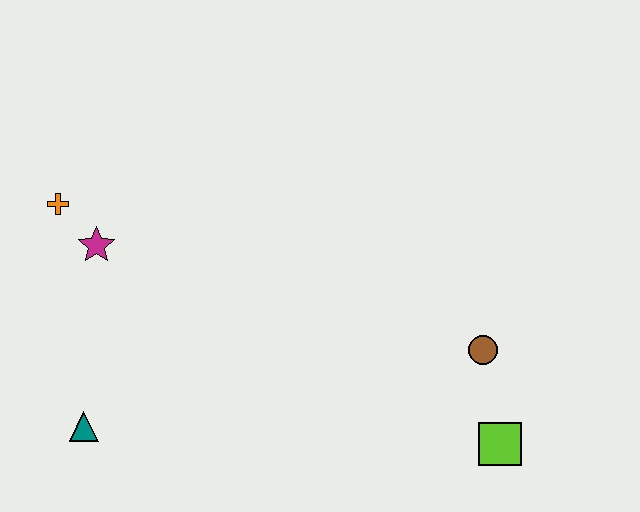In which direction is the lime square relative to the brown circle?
The lime square is below the brown circle.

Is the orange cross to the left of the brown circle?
Yes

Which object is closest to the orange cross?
The magenta star is closest to the orange cross.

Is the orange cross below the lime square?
No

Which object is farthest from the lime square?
The orange cross is farthest from the lime square.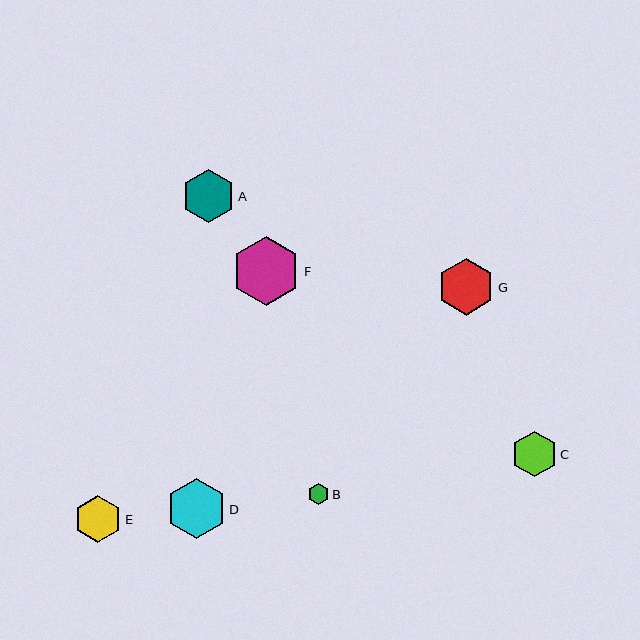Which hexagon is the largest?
Hexagon F is the largest with a size of approximately 68 pixels.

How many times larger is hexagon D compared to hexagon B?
Hexagon D is approximately 2.9 times the size of hexagon B.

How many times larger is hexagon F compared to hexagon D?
Hexagon F is approximately 1.1 times the size of hexagon D.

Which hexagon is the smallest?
Hexagon B is the smallest with a size of approximately 21 pixels.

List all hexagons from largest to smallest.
From largest to smallest: F, D, G, A, E, C, B.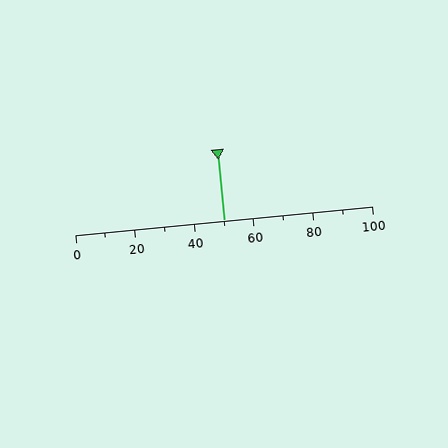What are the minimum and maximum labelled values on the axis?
The axis runs from 0 to 100.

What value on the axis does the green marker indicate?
The marker indicates approximately 50.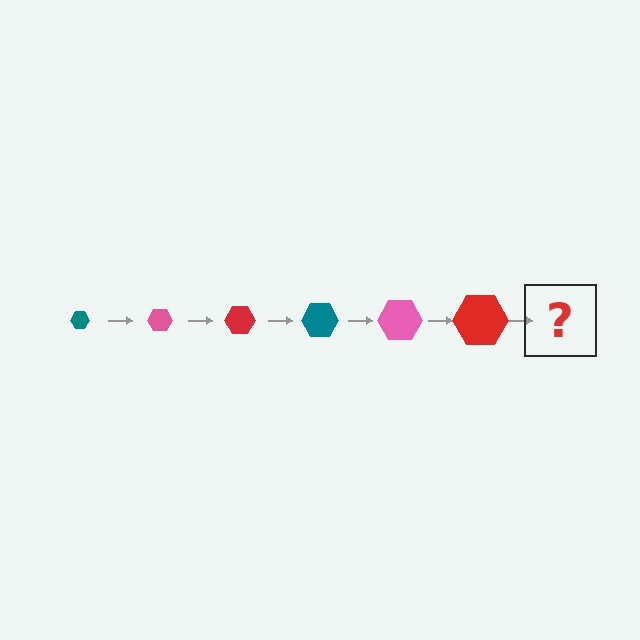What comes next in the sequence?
The next element should be a teal hexagon, larger than the previous one.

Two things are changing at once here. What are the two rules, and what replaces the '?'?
The two rules are that the hexagon grows larger each step and the color cycles through teal, pink, and red. The '?' should be a teal hexagon, larger than the previous one.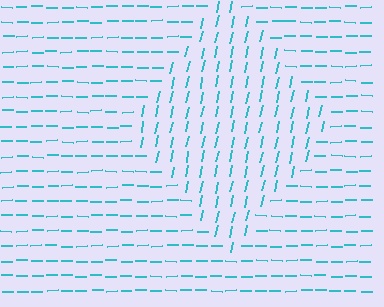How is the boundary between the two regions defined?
The boundary is defined purely by a change in line orientation (approximately 78 degrees difference). All lines are the same color and thickness.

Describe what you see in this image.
The image is filled with small cyan line segments. A diamond region in the image has lines oriented differently from the surrounding lines, creating a visible texture boundary.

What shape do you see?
I see a diamond.